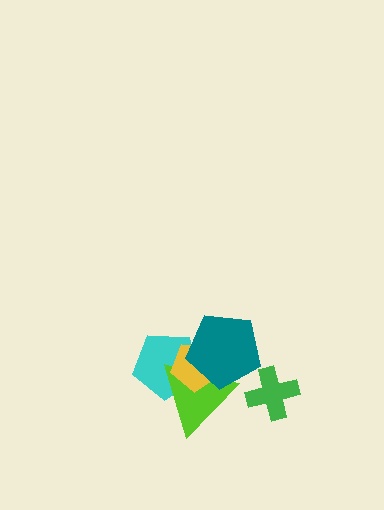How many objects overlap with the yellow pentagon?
3 objects overlap with the yellow pentagon.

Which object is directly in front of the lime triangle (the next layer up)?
The yellow pentagon is directly in front of the lime triangle.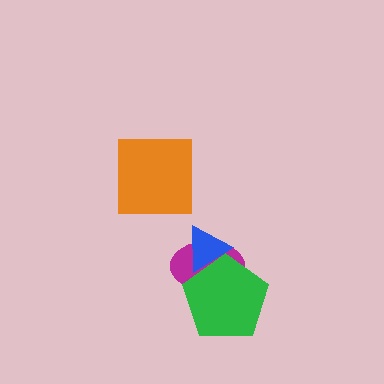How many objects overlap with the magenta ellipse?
2 objects overlap with the magenta ellipse.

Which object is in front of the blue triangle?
The green pentagon is in front of the blue triangle.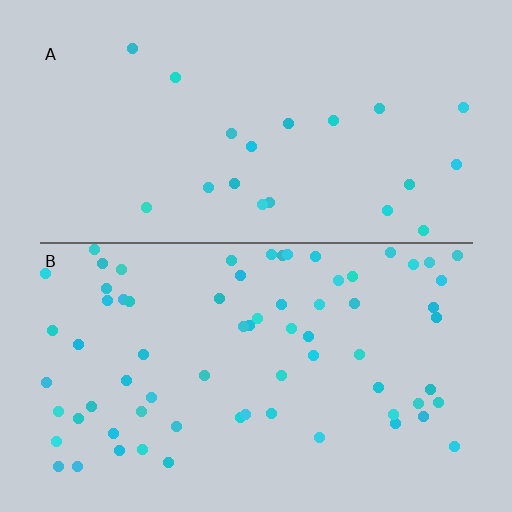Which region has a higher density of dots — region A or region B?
B (the bottom).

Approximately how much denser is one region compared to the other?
Approximately 3.4× — region B over region A.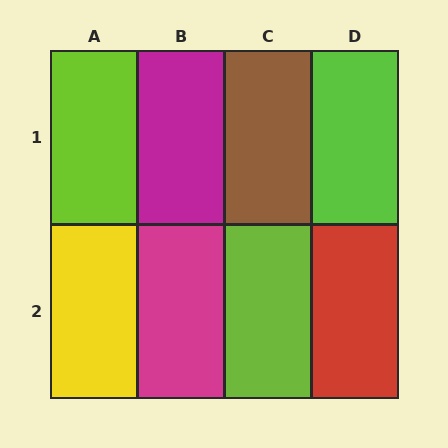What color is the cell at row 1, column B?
Magenta.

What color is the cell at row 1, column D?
Lime.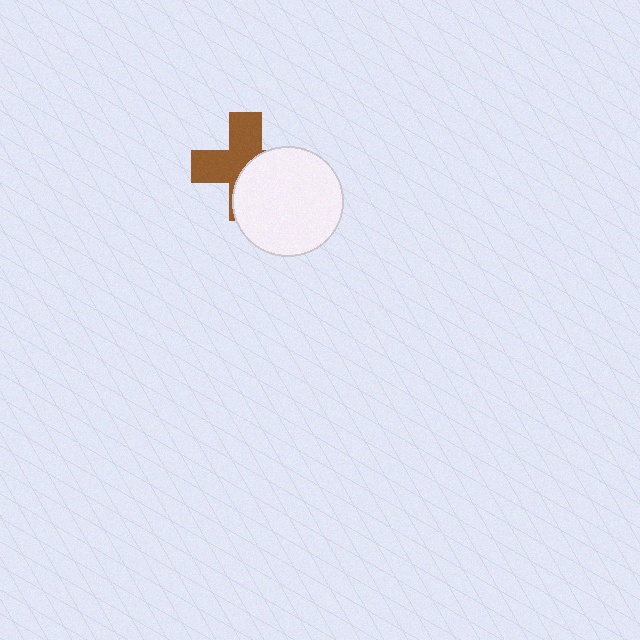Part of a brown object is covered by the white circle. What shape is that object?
It is a cross.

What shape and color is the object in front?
The object in front is a white circle.